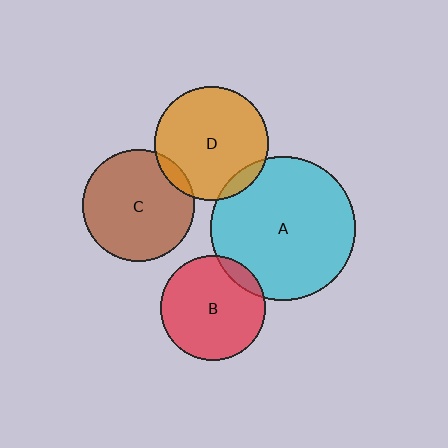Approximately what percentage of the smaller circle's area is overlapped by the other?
Approximately 5%.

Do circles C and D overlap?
Yes.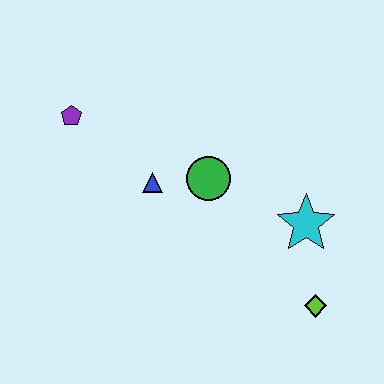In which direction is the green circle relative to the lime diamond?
The green circle is above the lime diamond.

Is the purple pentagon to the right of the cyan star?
No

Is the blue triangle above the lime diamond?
Yes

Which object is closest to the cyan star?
The lime diamond is closest to the cyan star.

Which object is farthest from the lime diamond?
The purple pentagon is farthest from the lime diamond.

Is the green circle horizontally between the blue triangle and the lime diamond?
Yes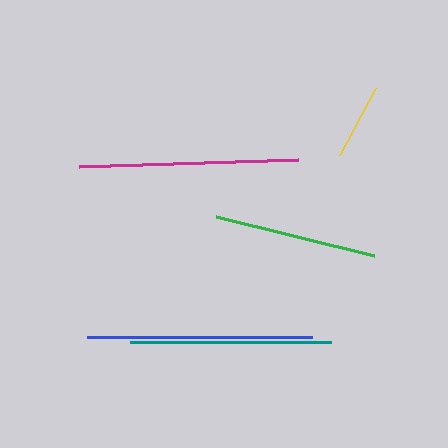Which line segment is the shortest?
The yellow line is the shortest at approximately 76 pixels.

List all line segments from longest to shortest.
From longest to shortest: blue, magenta, teal, green, yellow.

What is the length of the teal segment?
The teal segment is approximately 201 pixels long.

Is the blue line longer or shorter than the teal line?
The blue line is longer than the teal line.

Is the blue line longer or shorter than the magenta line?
The blue line is longer than the magenta line.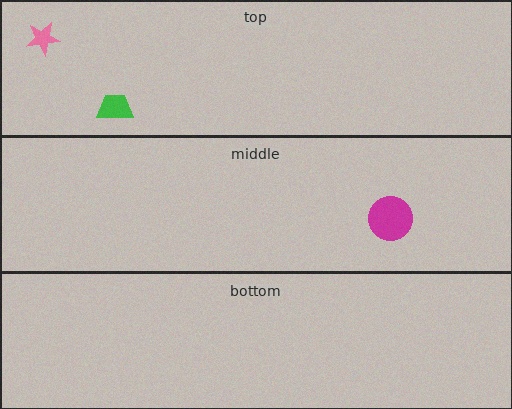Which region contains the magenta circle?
The middle region.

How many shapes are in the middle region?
1.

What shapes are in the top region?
The green trapezoid, the pink star.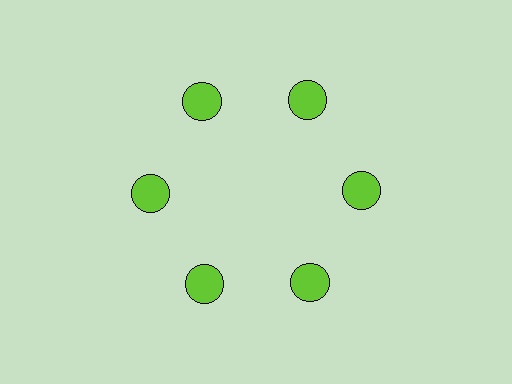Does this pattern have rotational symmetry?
Yes, this pattern has 6-fold rotational symmetry. It looks the same after rotating 60 degrees around the center.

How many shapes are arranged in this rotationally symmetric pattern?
There are 6 shapes, arranged in 6 groups of 1.